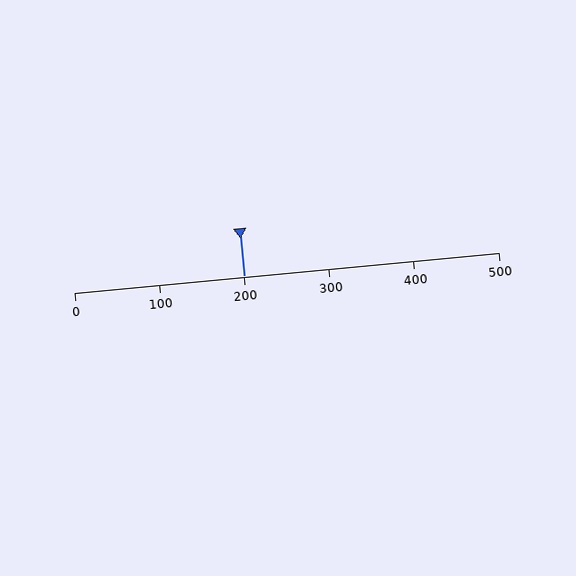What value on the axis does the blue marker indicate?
The marker indicates approximately 200.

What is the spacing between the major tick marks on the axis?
The major ticks are spaced 100 apart.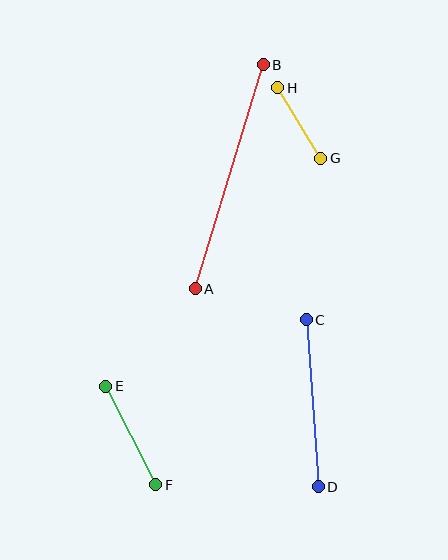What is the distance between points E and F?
The distance is approximately 111 pixels.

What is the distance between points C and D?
The distance is approximately 168 pixels.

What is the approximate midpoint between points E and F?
The midpoint is at approximately (131, 435) pixels.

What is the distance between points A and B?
The distance is approximately 234 pixels.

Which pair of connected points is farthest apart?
Points A and B are farthest apart.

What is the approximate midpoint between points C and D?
The midpoint is at approximately (312, 403) pixels.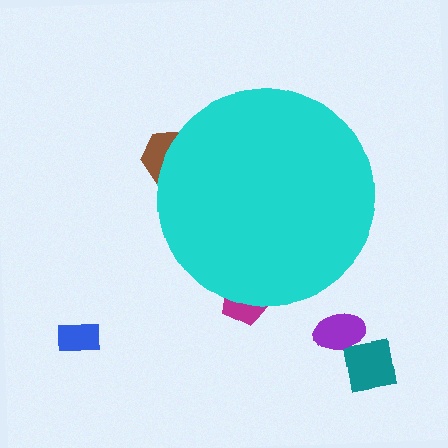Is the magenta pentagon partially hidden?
Yes, the magenta pentagon is partially hidden behind the cyan circle.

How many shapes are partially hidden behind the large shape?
2 shapes are partially hidden.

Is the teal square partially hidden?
No, the teal square is fully visible.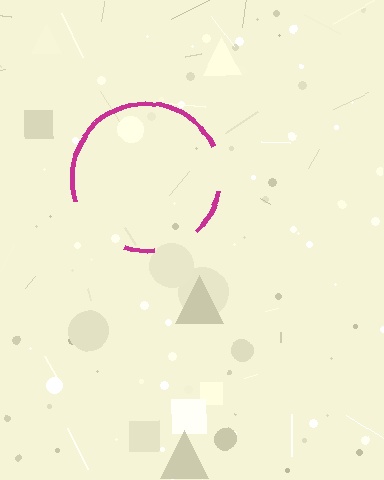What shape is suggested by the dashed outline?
The dashed outline suggests a circle.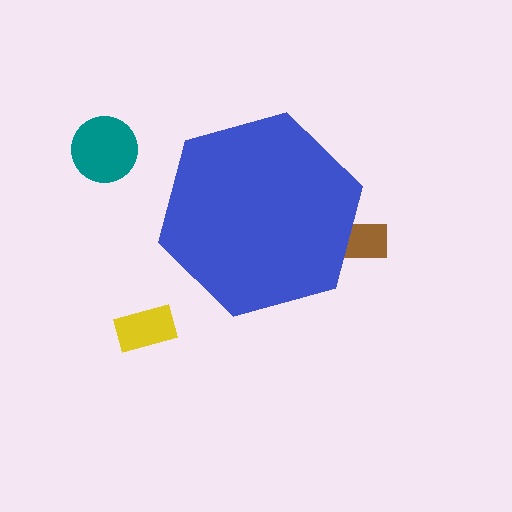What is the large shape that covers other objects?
A blue hexagon.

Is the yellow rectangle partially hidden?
No, the yellow rectangle is fully visible.